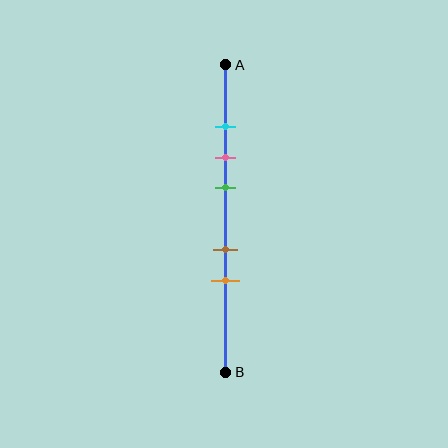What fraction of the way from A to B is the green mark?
The green mark is approximately 40% (0.4) of the way from A to B.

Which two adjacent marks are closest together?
The cyan and pink marks are the closest adjacent pair.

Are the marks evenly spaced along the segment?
No, the marks are not evenly spaced.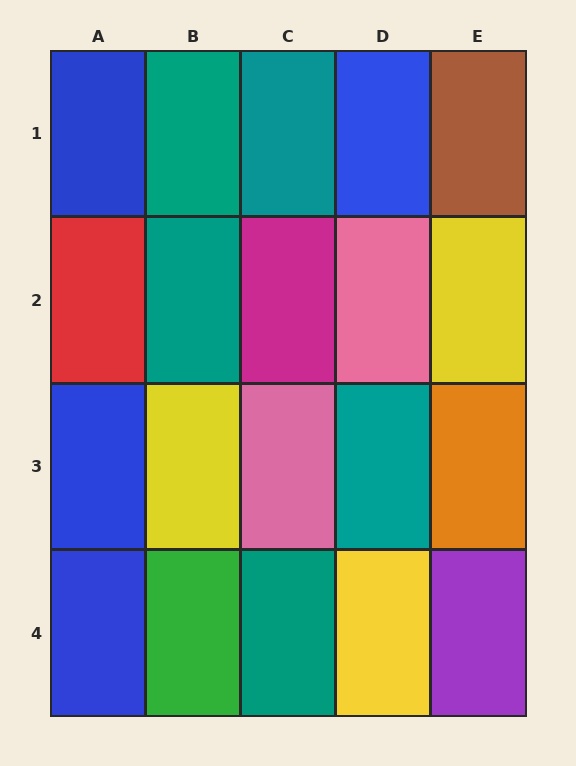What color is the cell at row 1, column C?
Teal.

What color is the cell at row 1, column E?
Brown.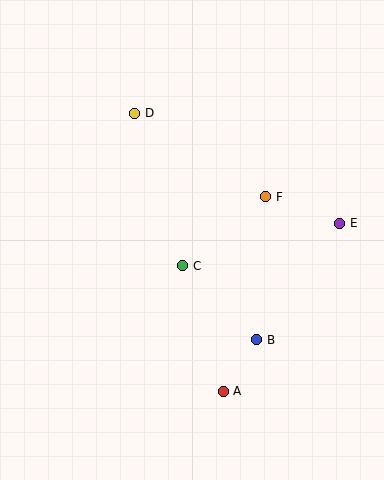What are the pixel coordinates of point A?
Point A is at (223, 391).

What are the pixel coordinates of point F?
Point F is at (266, 197).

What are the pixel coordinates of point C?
Point C is at (183, 266).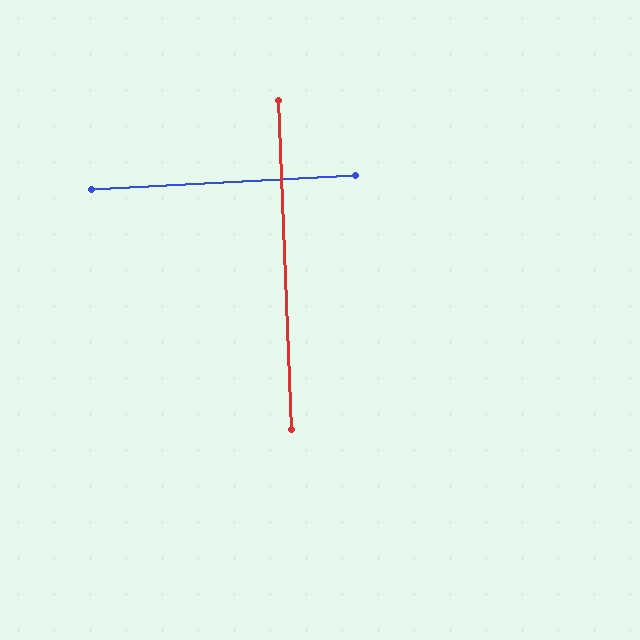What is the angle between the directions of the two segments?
Approximately 89 degrees.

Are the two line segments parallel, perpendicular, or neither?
Perpendicular — they meet at approximately 89°.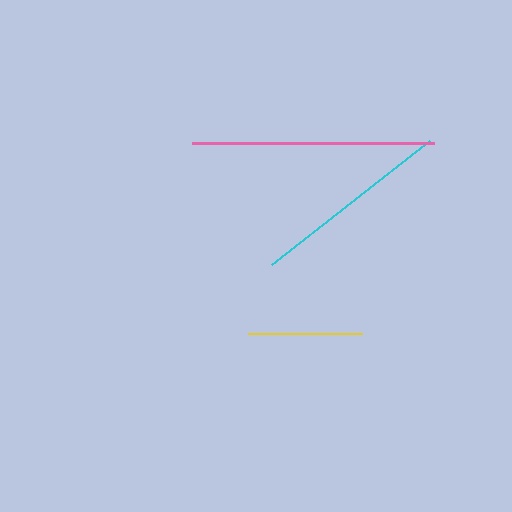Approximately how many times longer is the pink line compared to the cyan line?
The pink line is approximately 1.2 times the length of the cyan line.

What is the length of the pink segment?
The pink segment is approximately 241 pixels long.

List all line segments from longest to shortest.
From longest to shortest: pink, cyan, yellow.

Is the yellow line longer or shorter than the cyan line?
The cyan line is longer than the yellow line.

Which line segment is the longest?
The pink line is the longest at approximately 241 pixels.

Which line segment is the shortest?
The yellow line is the shortest at approximately 114 pixels.